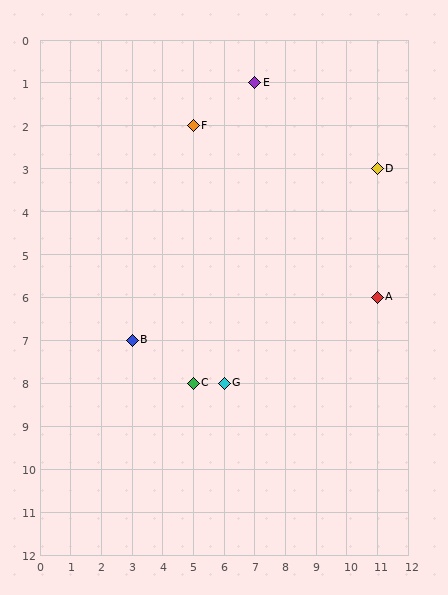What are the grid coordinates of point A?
Point A is at grid coordinates (11, 6).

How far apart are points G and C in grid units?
Points G and C are 1 column apart.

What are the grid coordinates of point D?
Point D is at grid coordinates (11, 3).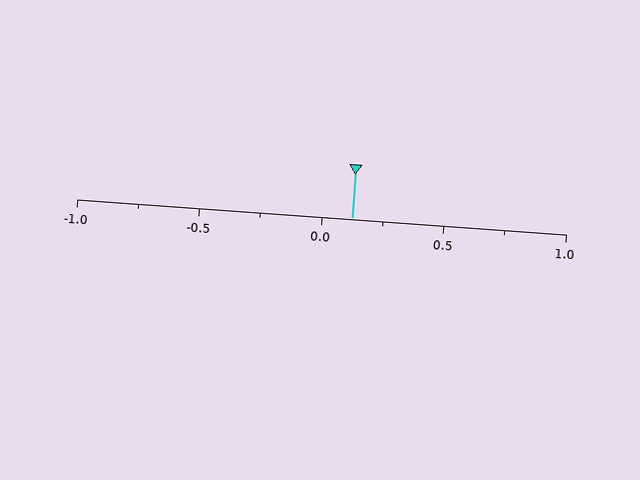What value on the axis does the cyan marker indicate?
The marker indicates approximately 0.12.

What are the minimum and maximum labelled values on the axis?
The axis runs from -1.0 to 1.0.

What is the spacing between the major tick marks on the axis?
The major ticks are spaced 0.5 apart.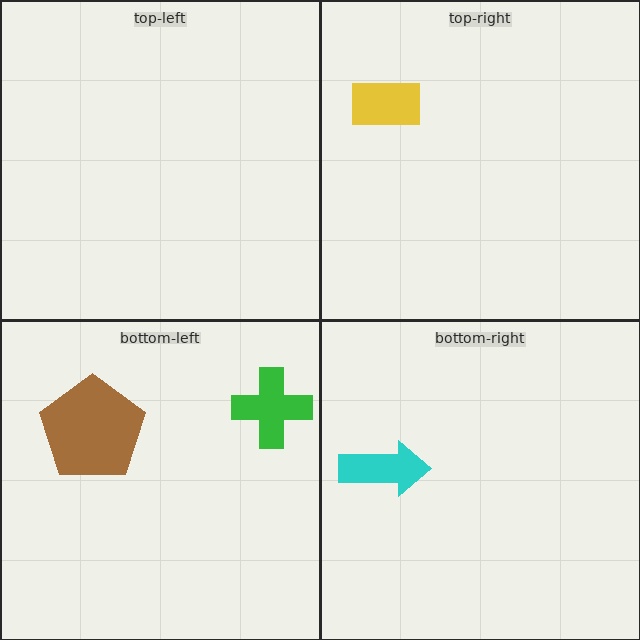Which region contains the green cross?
The bottom-left region.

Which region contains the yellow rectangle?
The top-right region.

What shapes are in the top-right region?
The yellow rectangle.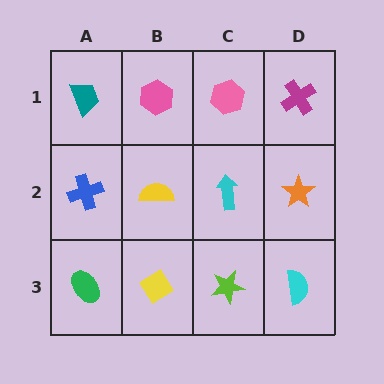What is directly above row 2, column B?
A pink hexagon.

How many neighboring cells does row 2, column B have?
4.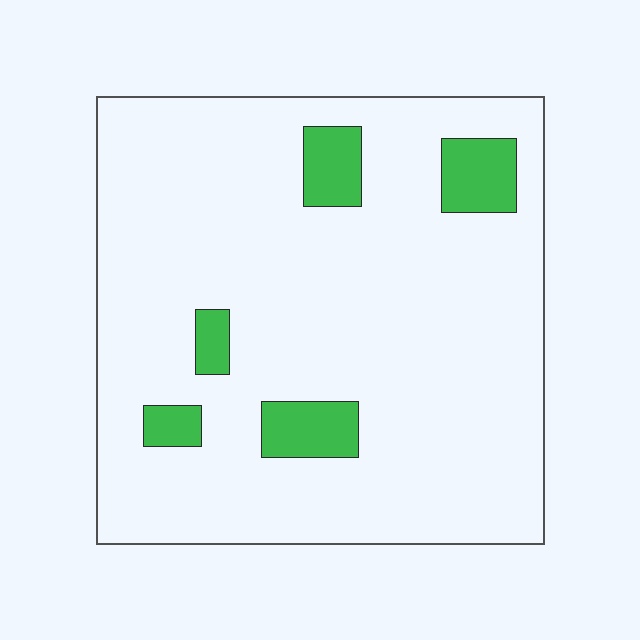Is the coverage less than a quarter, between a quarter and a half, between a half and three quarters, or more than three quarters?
Less than a quarter.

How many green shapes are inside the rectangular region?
5.